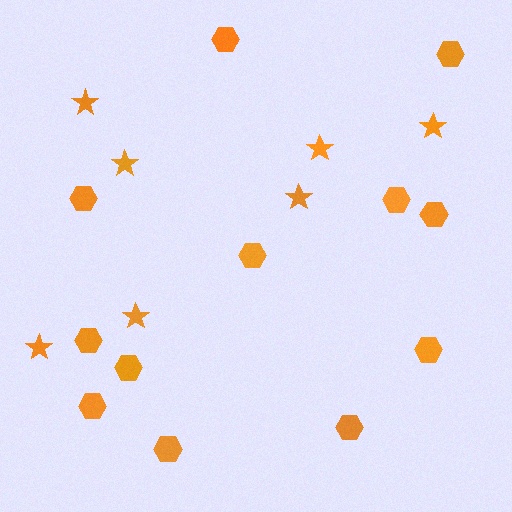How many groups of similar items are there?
There are 2 groups: one group of hexagons (12) and one group of stars (7).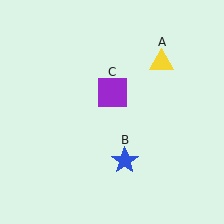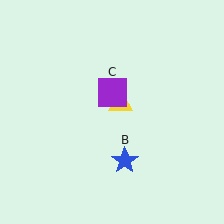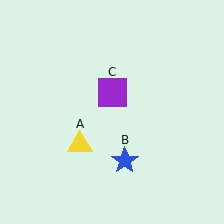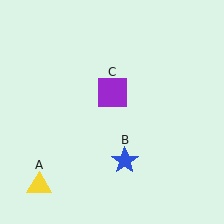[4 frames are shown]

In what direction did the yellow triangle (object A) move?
The yellow triangle (object A) moved down and to the left.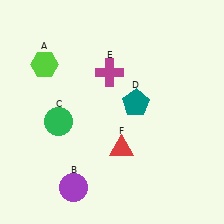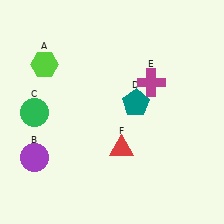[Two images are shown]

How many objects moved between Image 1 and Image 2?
3 objects moved between the two images.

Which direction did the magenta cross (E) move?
The magenta cross (E) moved right.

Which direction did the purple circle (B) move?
The purple circle (B) moved left.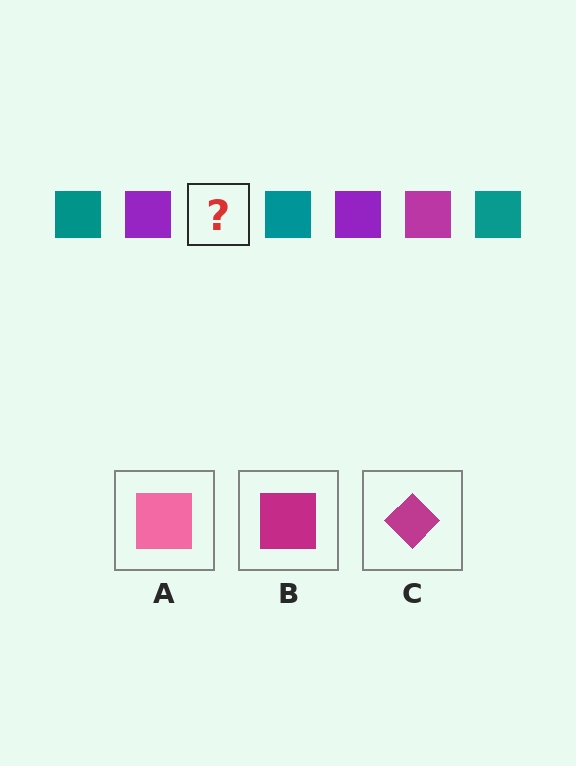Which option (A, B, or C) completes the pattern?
B.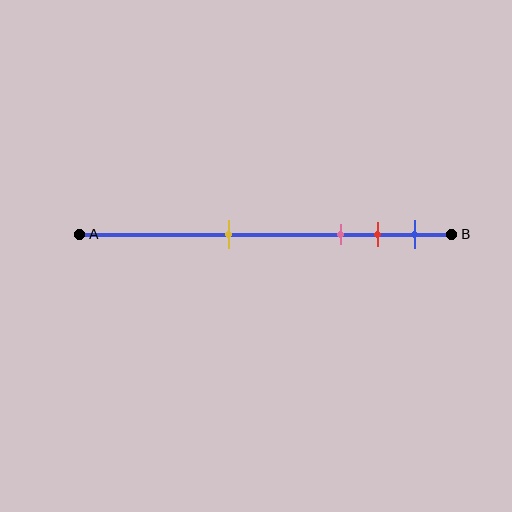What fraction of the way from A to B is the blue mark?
The blue mark is approximately 90% (0.9) of the way from A to B.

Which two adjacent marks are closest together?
The red and blue marks are the closest adjacent pair.